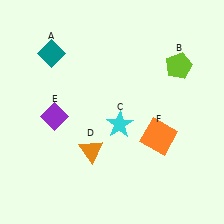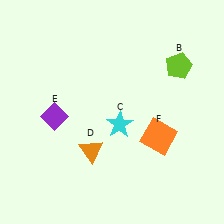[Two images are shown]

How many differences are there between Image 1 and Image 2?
There is 1 difference between the two images.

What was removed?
The teal diamond (A) was removed in Image 2.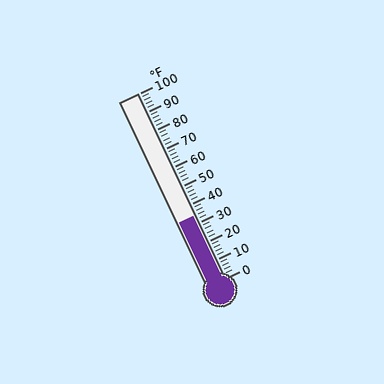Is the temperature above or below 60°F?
The temperature is below 60°F.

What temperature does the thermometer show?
The thermometer shows approximately 34°F.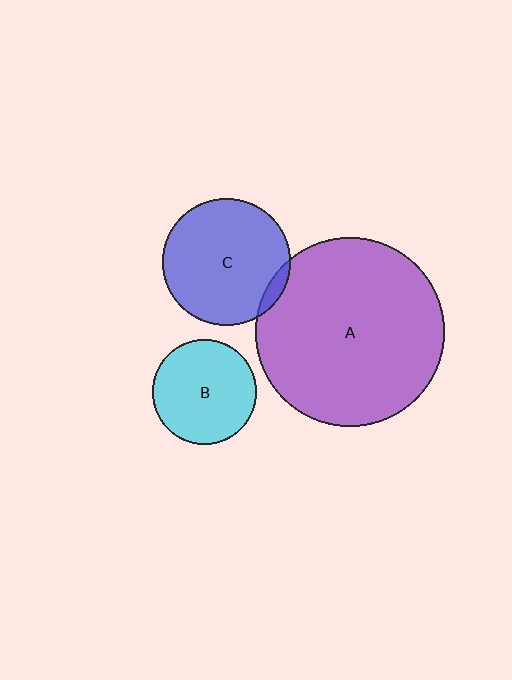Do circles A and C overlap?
Yes.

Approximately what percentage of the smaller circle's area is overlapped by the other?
Approximately 5%.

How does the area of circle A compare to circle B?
Approximately 3.2 times.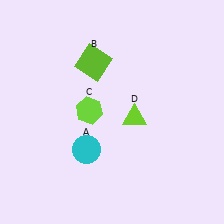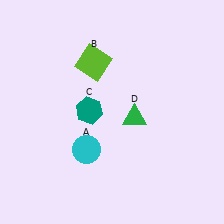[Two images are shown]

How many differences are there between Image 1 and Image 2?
There are 2 differences between the two images.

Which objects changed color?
C changed from lime to teal. D changed from lime to green.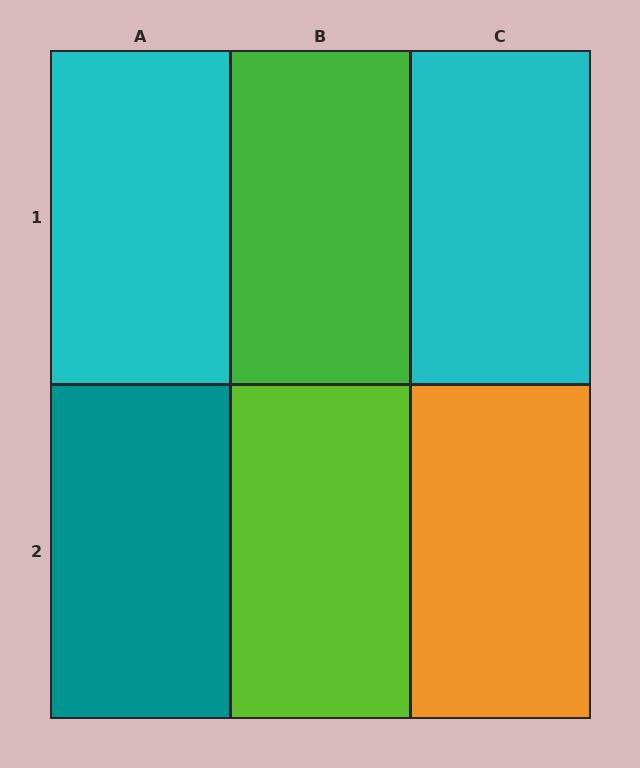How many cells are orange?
1 cell is orange.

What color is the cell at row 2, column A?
Teal.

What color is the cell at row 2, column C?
Orange.